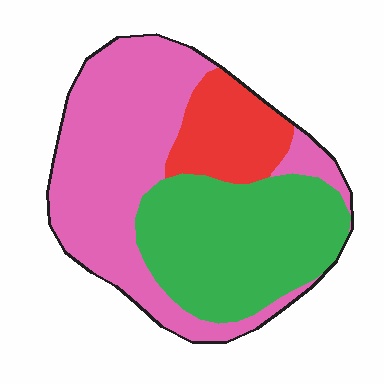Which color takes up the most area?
Pink, at roughly 50%.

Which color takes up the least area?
Red, at roughly 15%.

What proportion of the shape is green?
Green covers 37% of the shape.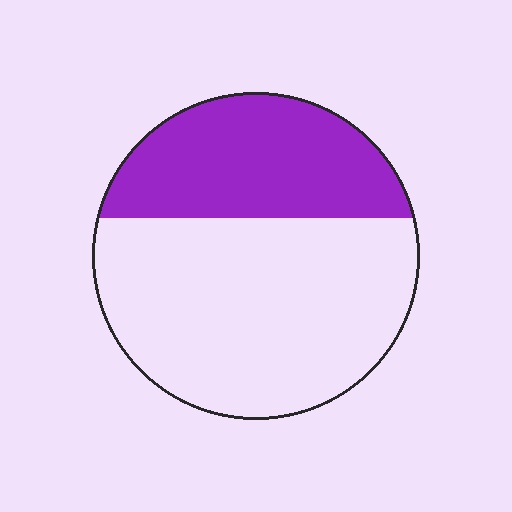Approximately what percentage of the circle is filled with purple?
Approximately 35%.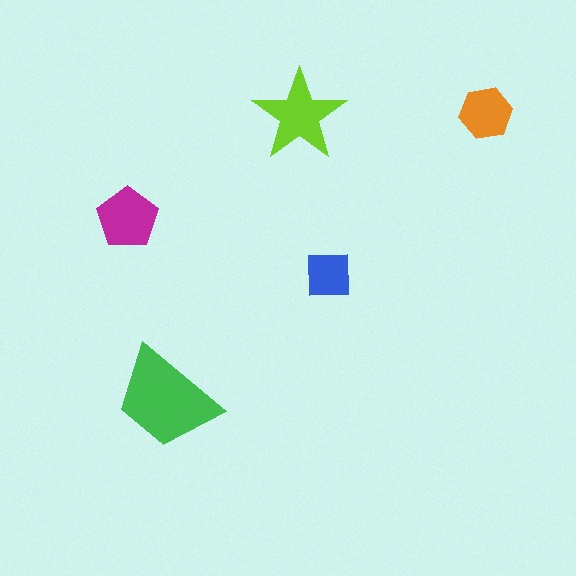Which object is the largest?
The green trapezoid.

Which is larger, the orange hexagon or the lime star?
The lime star.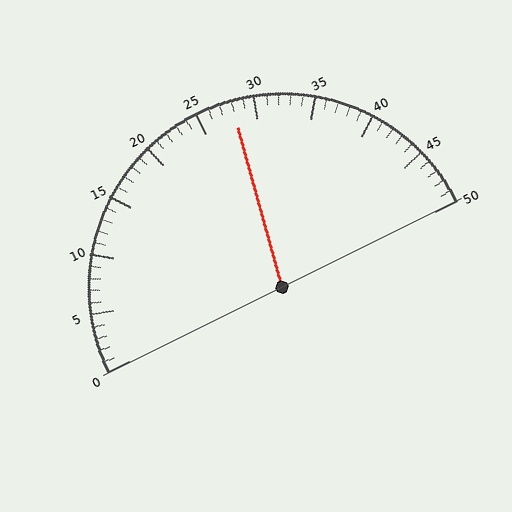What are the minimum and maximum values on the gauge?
The gauge ranges from 0 to 50.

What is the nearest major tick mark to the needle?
The nearest major tick mark is 30.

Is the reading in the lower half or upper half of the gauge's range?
The reading is in the upper half of the range (0 to 50).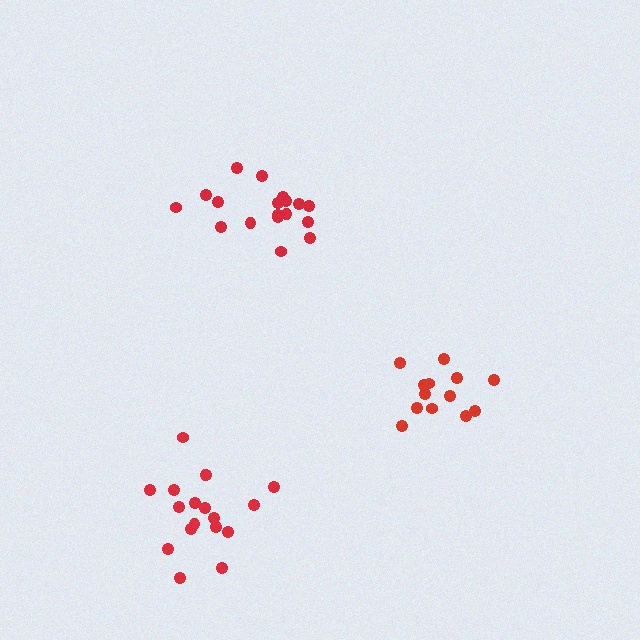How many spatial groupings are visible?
There are 3 spatial groupings.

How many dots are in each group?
Group 1: 13 dots, Group 2: 18 dots, Group 3: 18 dots (49 total).